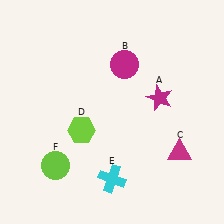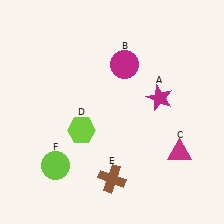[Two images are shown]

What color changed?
The cross (E) changed from cyan in Image 1 to brown in Image 2.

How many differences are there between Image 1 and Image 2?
There is 1 difference between the two images.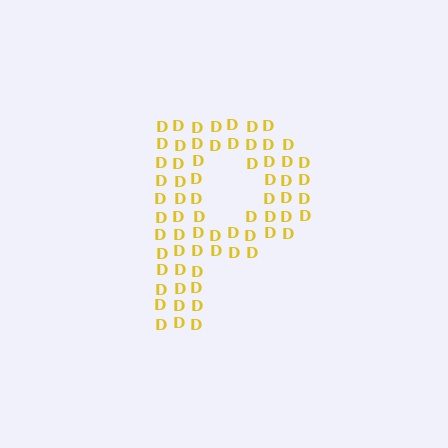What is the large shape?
The large shape is the letter P.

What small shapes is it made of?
It is made of small letter D's.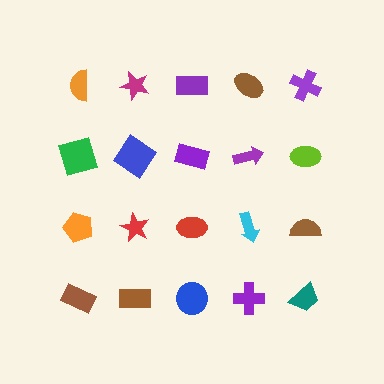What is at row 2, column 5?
A lime ellipse.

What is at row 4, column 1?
A brown rectangle.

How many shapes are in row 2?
5 shapes.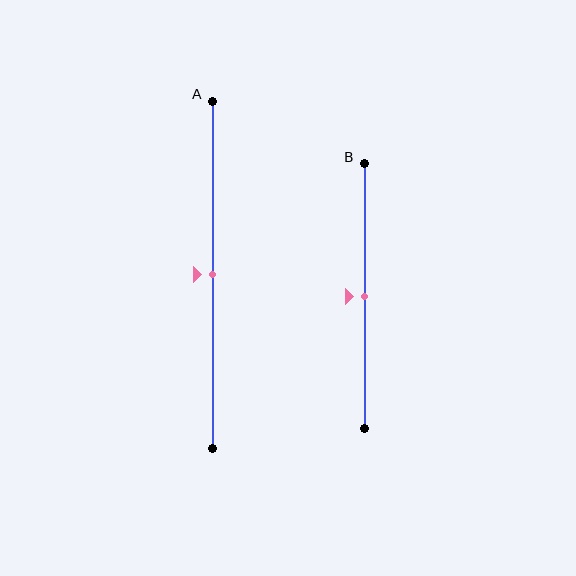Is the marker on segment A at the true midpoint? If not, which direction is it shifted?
Yes, the marker on segment A is at the true midpoint.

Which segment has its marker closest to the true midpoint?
Segment A has its marker closest to the true midpoint.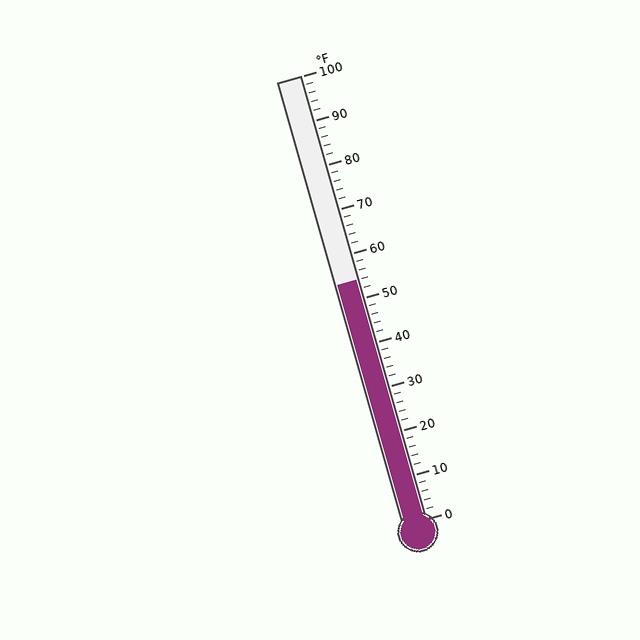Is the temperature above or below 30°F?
The temperature is above 30°F.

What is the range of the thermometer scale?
The thermometer scale ranges from 0°F to 100°F.